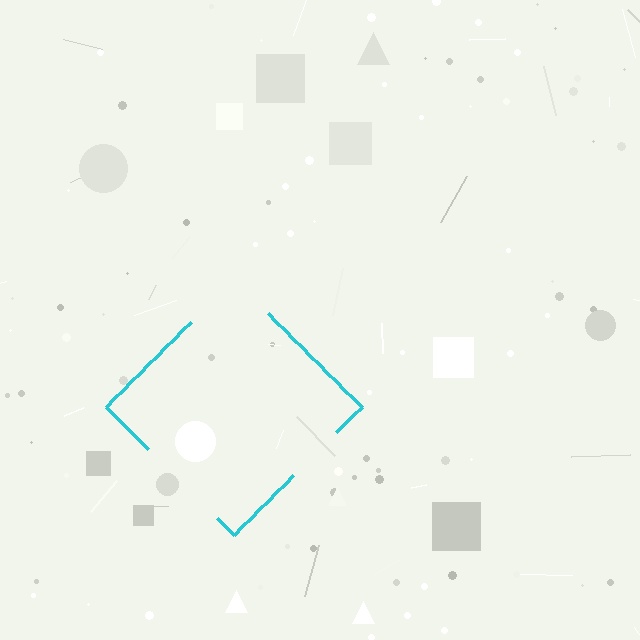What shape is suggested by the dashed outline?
The dashed outline suggests a diamond.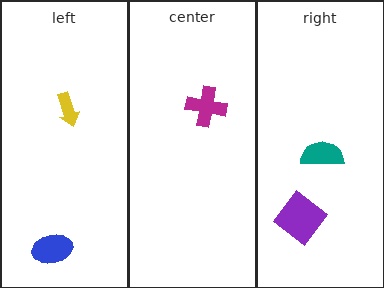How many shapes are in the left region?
2.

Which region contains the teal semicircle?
The right region.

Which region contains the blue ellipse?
The left region.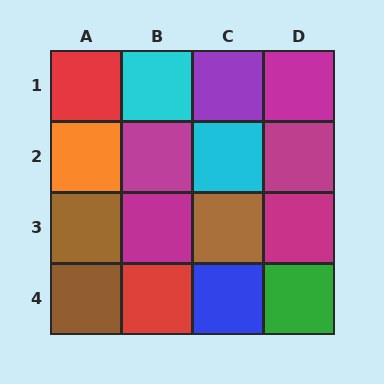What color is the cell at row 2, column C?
Cyan.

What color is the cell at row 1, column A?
Red.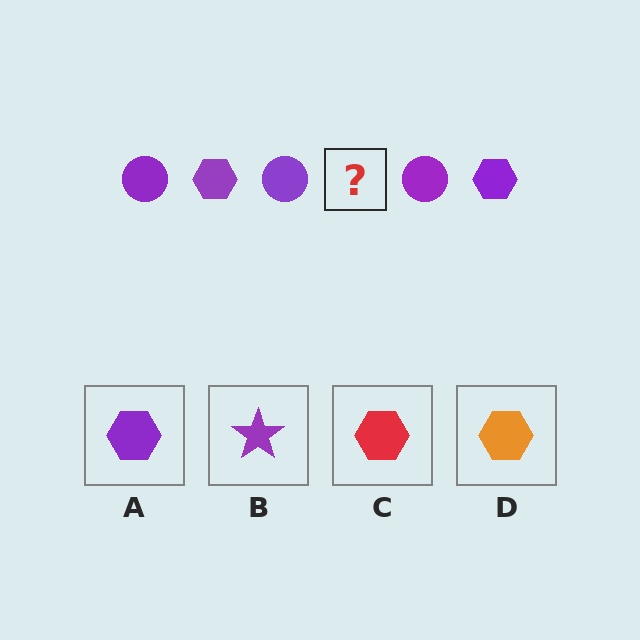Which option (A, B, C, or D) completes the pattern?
A.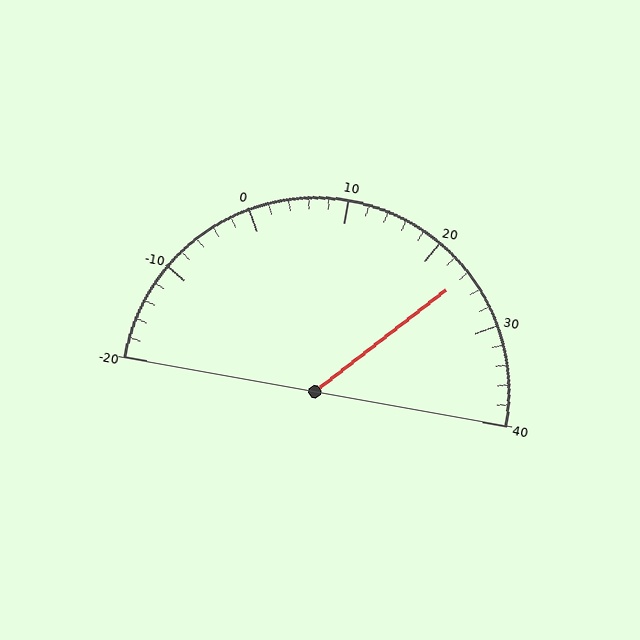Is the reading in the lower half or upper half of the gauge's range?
The reading is in the upper half of the range (-20 to 40).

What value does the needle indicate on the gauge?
The needle indicates approximately 24.